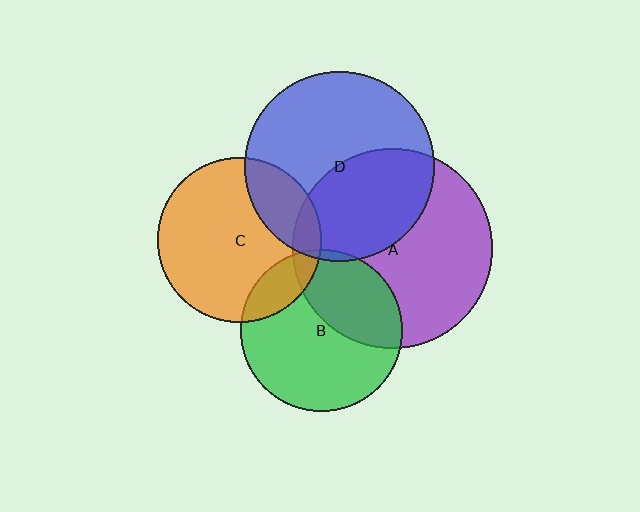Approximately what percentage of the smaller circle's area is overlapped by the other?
Approximately 20%.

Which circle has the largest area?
Circle A (purple).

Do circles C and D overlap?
Yes.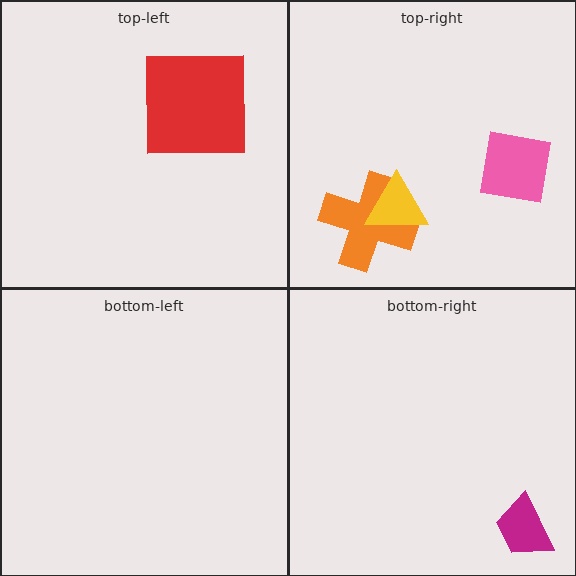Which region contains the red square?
The top-left region.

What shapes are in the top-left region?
The red square.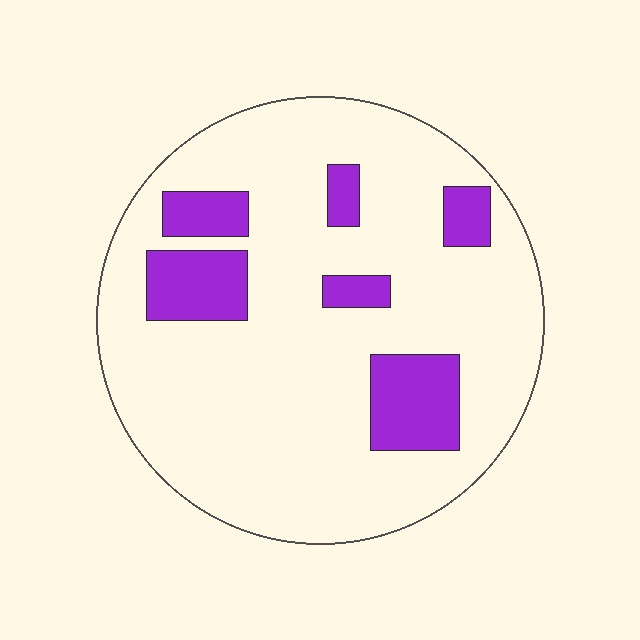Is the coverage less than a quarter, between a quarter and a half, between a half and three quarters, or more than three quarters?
Less than a quarter.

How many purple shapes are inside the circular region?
6.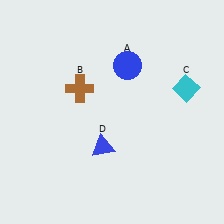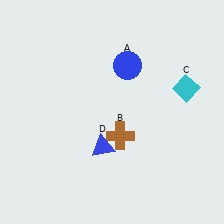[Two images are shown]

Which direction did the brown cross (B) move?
The brown cross (B) moved down.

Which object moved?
The brown cross (B) moved down.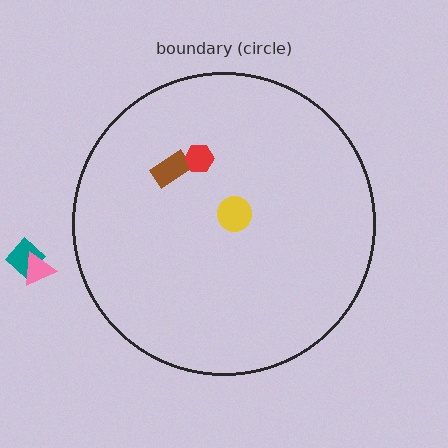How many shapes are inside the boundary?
3 inside, 2 outside.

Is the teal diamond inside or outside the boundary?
Outside.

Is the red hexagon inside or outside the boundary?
Inside.